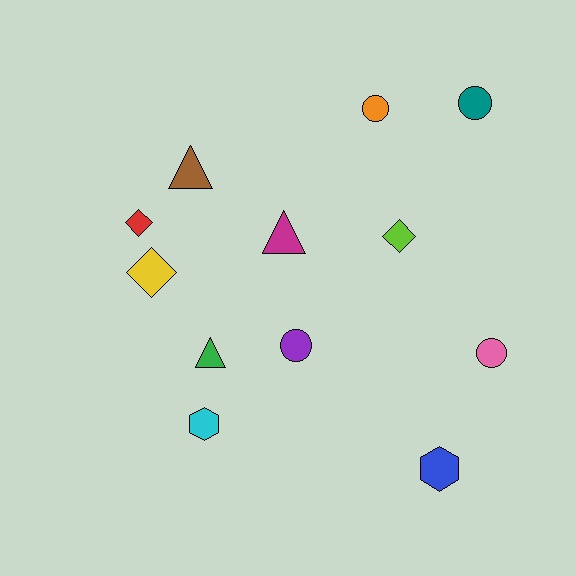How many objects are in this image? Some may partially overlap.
There are 12 objects.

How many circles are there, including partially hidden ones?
There are 4 circles.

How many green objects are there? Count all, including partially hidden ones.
There is 1 green object.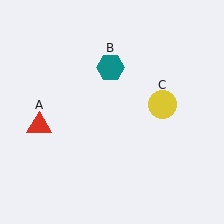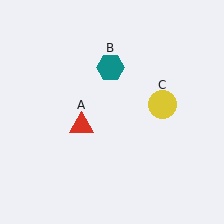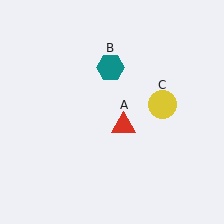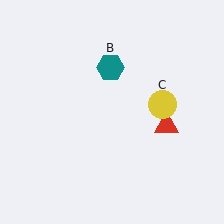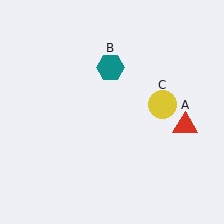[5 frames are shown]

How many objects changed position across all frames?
1 object changed position: red triangle (object A).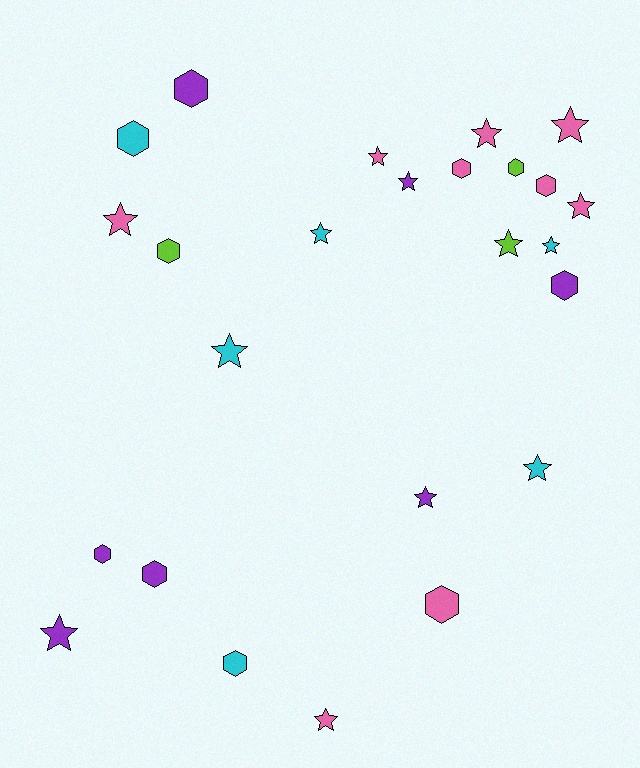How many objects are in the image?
There are 25 objects.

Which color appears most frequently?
Pink, with 9 objects.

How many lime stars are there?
There is 1 lime star.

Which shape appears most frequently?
Star, with 14 objects.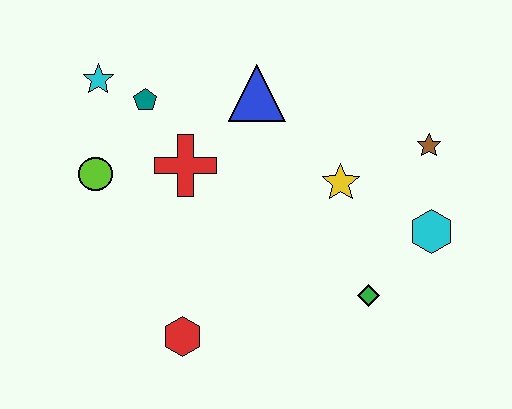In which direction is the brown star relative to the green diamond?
The brown star is above the green diamond.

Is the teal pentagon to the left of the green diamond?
Yes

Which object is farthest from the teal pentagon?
The cyan hexagon is farthest from the teal pentagon.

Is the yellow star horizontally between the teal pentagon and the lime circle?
No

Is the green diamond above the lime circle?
No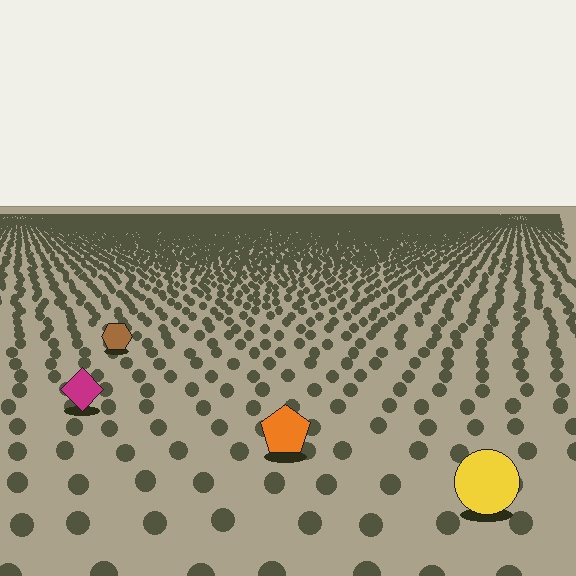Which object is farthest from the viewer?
The brown hexagon is farthest from the viewer. It appears smaller and the ground texture around it is denser.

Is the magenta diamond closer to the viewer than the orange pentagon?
No. The orange pentagon is closer — you can tell from the texture gradient: the ground texture is coarser near it.